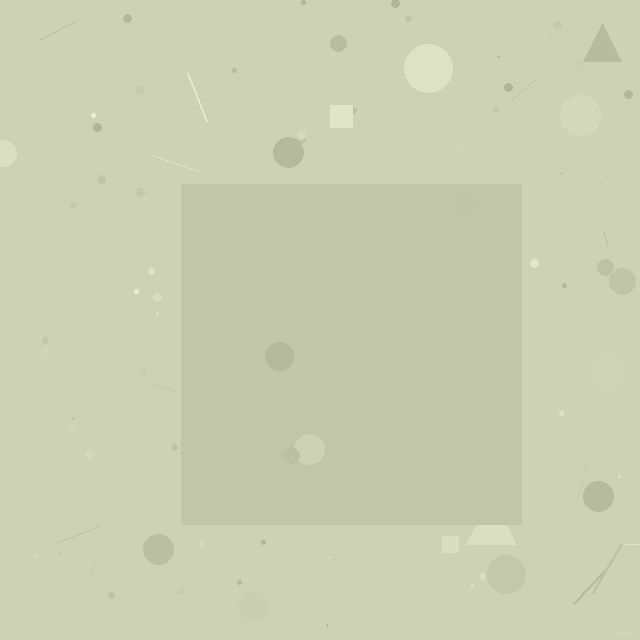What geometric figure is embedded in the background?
A square is embedded in the background.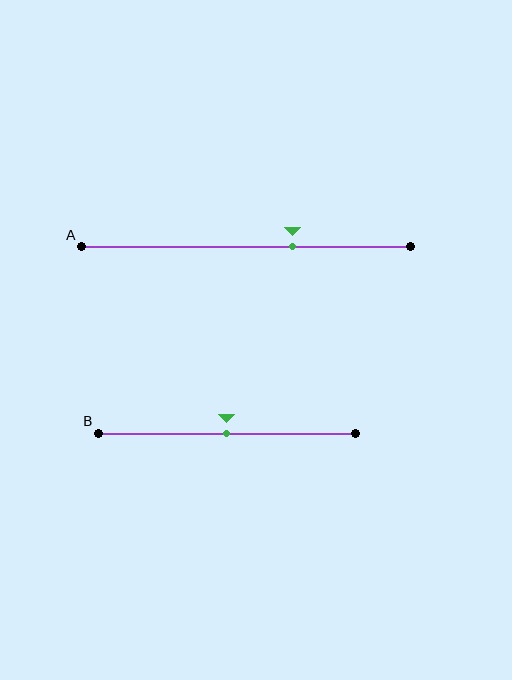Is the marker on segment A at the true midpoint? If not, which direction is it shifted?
No, the marker on segment A is shifted to the right by about 14% of the segment length.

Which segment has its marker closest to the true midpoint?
Segment B has its marker closest to the true midpoint.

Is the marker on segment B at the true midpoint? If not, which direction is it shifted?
Yes, the marker on segment B is at the true midpoint.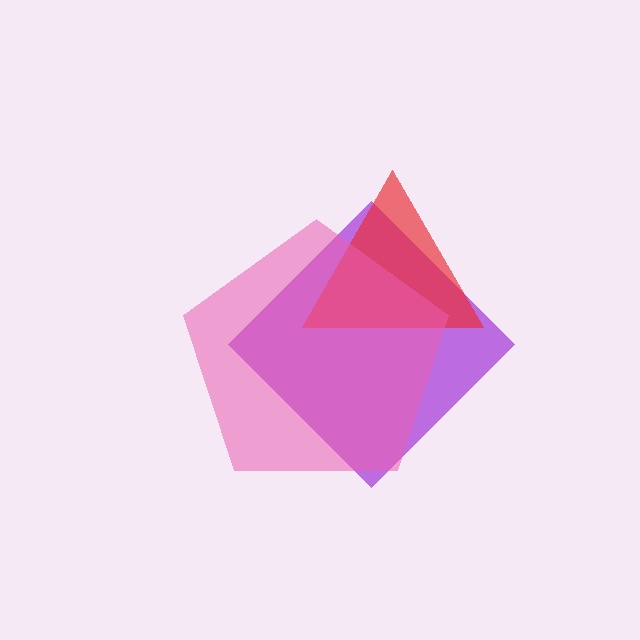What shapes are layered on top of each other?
The layered shapes are: a purple diamond, a red triangle, a pink pentagon.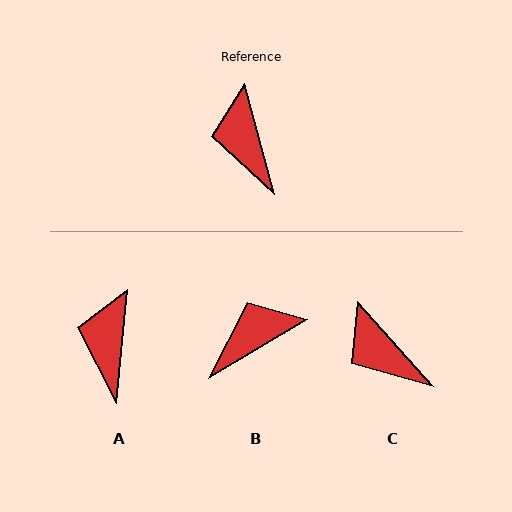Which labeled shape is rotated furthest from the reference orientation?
B, about 74 degrees away.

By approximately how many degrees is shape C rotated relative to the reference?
Approximately 27 degrees counter-clockwise.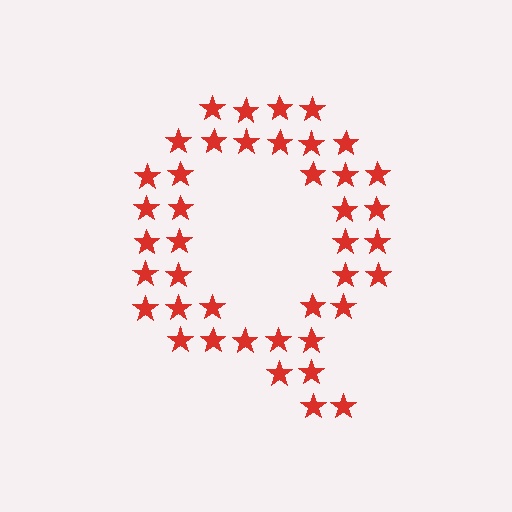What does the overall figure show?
The overall figure shows the letter Q.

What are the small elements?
The small elements are stars.